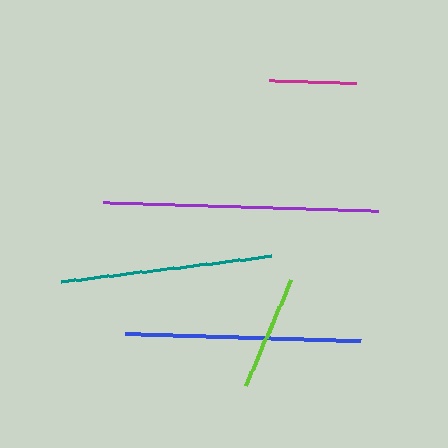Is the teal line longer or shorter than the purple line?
The purple line is longer than the teal line.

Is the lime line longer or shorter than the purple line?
The purple line is longer than the lime line.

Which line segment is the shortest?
The magenta line is the shortest at approximately 87 pixels.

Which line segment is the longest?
The purple line is the longest at approximately 275 pixels.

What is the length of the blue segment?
The blue segment is approximately 236 pixels long.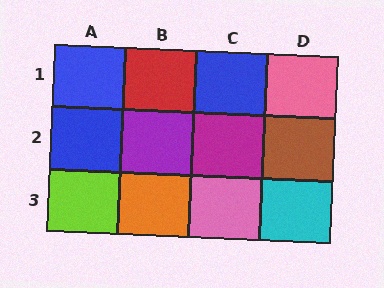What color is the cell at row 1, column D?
Pink.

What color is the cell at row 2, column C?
Magenta.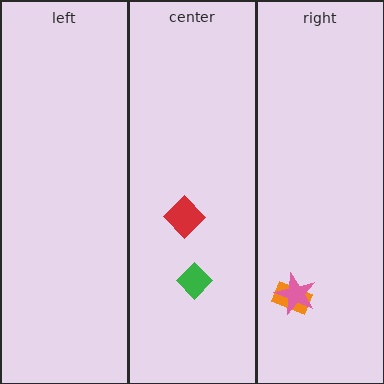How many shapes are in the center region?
2.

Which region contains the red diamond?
The center region.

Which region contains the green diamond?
The center region.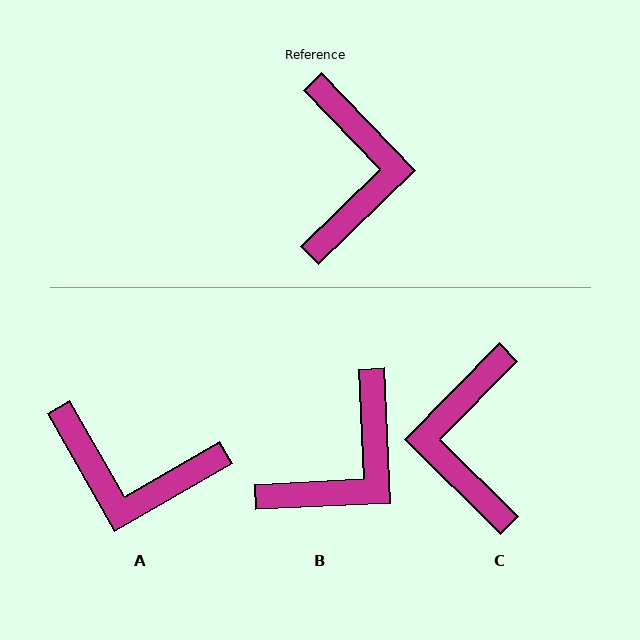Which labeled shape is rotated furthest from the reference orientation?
C, about 179 degrees away.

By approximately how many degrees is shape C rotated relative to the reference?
Approximately 179 degrees clockwise.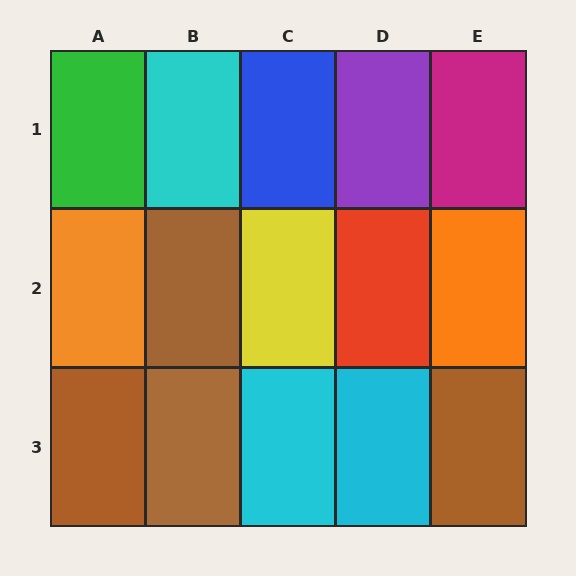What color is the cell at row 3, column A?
Brown.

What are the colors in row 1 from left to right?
Green, cyan, blue, purple, magenta.